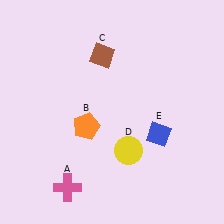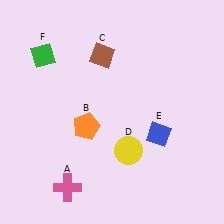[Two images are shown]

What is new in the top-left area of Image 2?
A green diamond (F) was added in the top-left area of Image 2.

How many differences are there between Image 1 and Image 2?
There is 1 difference between the two images.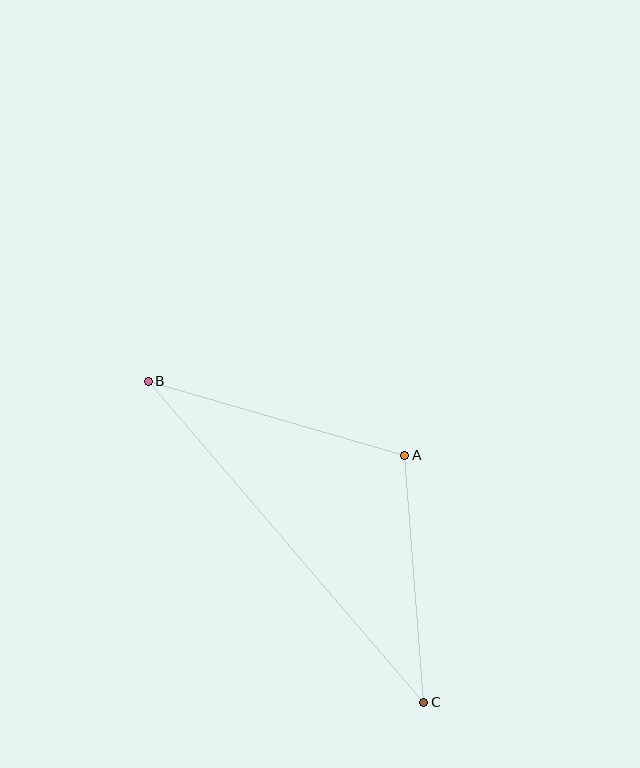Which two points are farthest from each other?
Points B and C are farthest from each other.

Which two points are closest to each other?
Points A and C are closest to each other.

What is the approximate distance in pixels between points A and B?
The distance between A and B is approximately 267 pixels.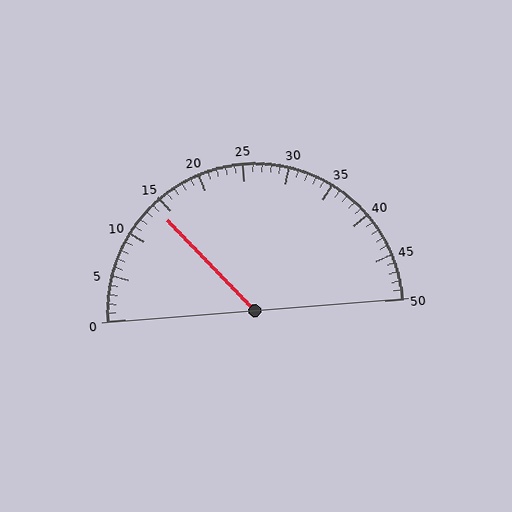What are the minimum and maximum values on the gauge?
The gauge ranges from 0 to 50.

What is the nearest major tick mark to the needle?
The nearest major tick mark is 15.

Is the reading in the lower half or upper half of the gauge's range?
The reading is in the lower half of the range (0 to 50).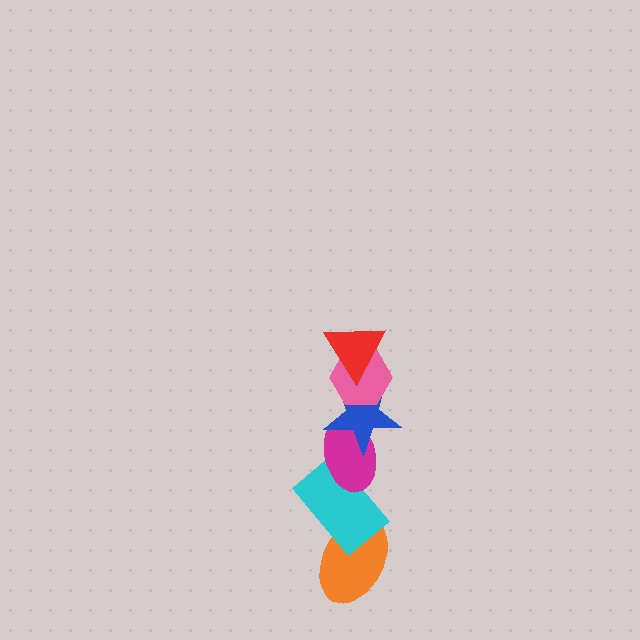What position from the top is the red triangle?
The red triangle is 1st from the top.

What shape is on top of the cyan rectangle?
The magenta ellipse is on top of the cyan rectangle.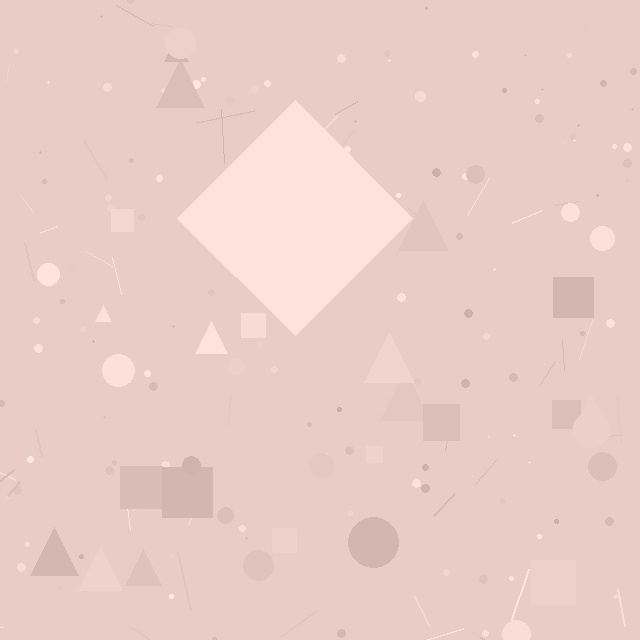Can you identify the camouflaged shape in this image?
The camouflaged shape is a diamond.